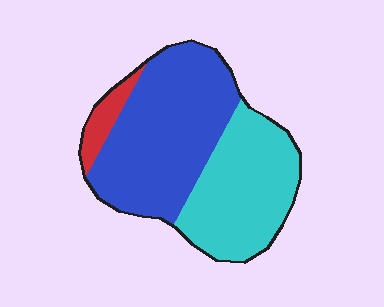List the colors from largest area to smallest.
From largest to smallest: blue, cyan, red.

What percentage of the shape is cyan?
Cyan takes up between a third and a half of the shape.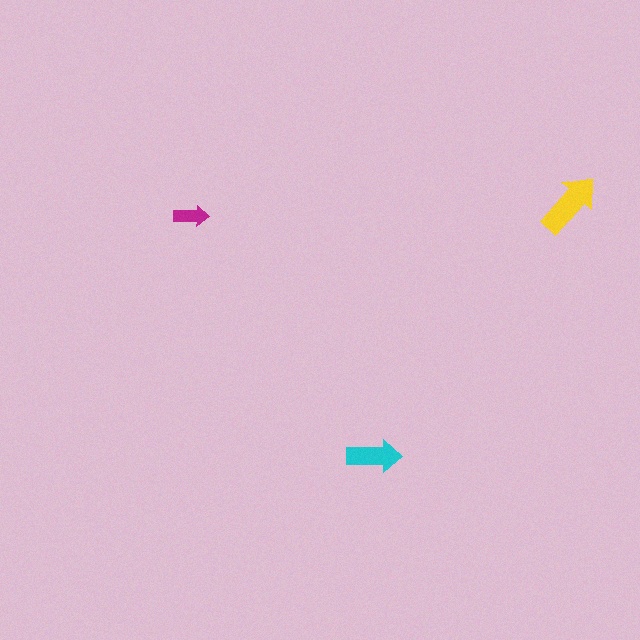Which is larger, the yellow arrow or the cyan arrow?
The yellow one.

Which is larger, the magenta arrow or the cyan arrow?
The cyan one.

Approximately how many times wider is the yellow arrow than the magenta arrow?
About 2 times wider.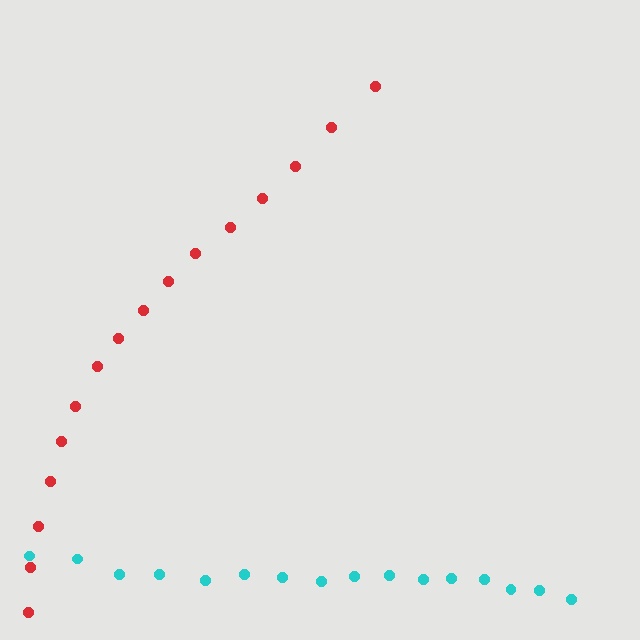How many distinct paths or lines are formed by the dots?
There are 2 distinct paths.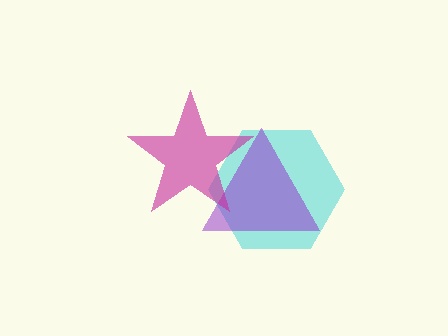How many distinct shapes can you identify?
There are 3 distinct shapes: a cyan hexagon, a purple triangle, a magenta star.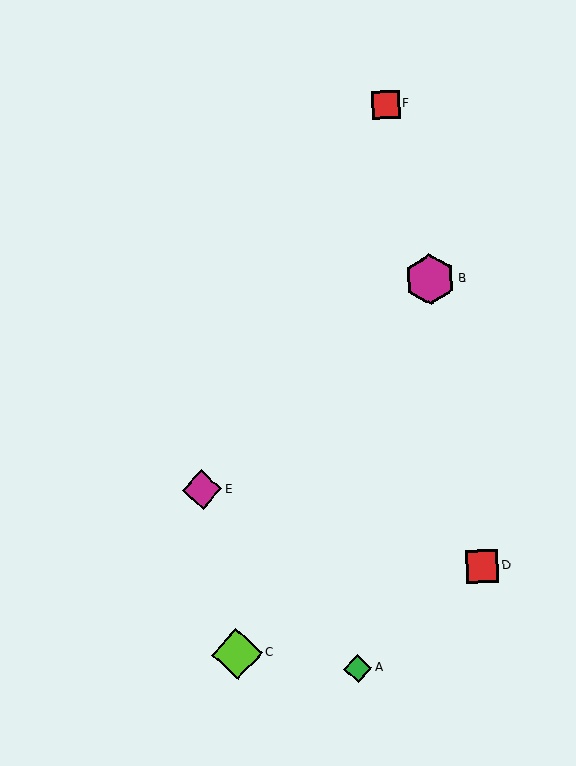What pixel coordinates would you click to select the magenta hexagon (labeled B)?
Click at (430, 279) to select the magenta hexagon B.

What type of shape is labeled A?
Shape A is a green diamond.